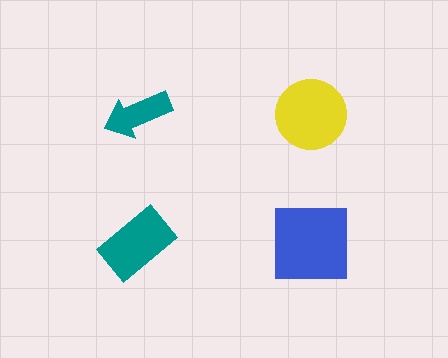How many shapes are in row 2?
2 shapes.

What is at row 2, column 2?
A blue square.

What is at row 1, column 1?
A teal arrow.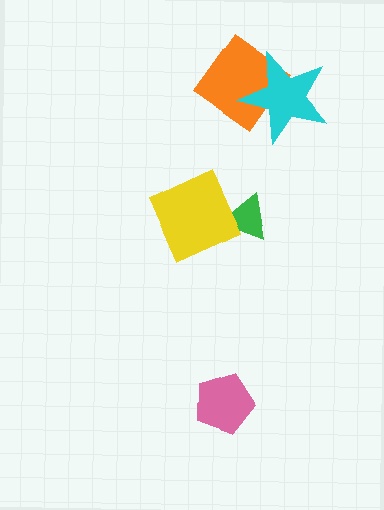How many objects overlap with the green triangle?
1 object overlaps with the green triangle.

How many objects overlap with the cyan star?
1 object overlaps with the cyan star.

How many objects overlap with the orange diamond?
1 object overlaps with the orange diamond.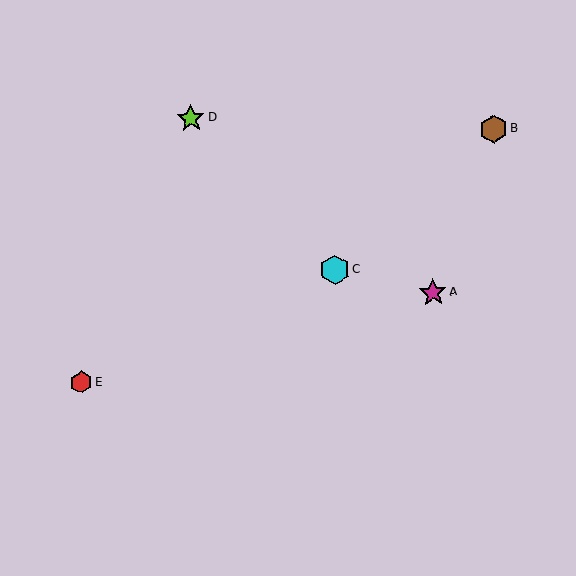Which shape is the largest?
The cyan hexagon (labeled C) is the largest.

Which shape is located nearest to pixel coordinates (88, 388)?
The red hexagon (labeled E) at (81, 382) is nearest to that location.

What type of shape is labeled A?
Shape A is a magenta star.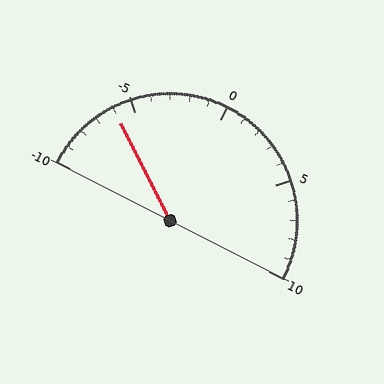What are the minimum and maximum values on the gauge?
The gauge ranges from -10 to 10.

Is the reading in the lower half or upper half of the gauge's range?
The reading is in the lower half of the range (-10 to 10).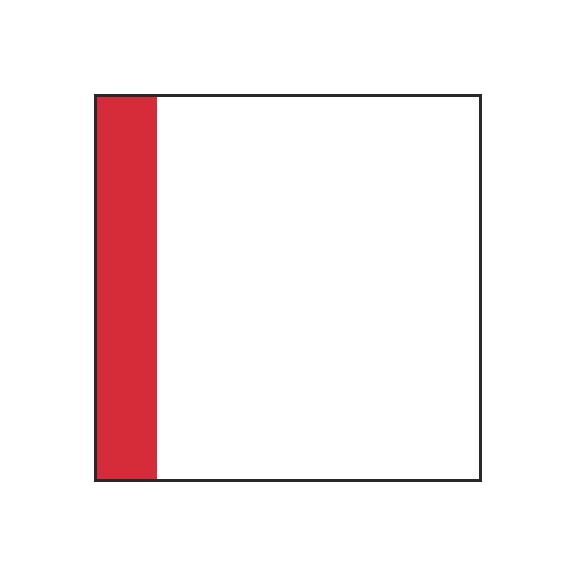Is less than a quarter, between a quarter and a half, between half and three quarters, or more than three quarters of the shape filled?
Less than a quarter.